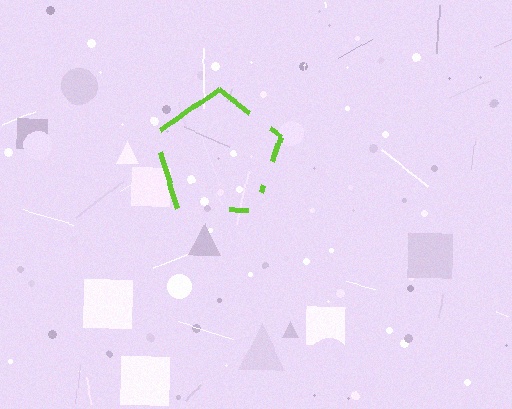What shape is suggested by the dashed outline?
The dashed outline suggests a pentagon.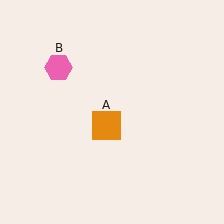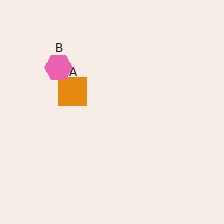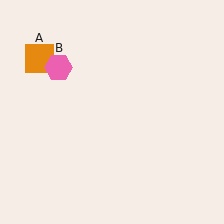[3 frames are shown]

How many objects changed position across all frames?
1 object changed position: orange square (object A).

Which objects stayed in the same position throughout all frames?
Pink hexagon (object B) remained stationary.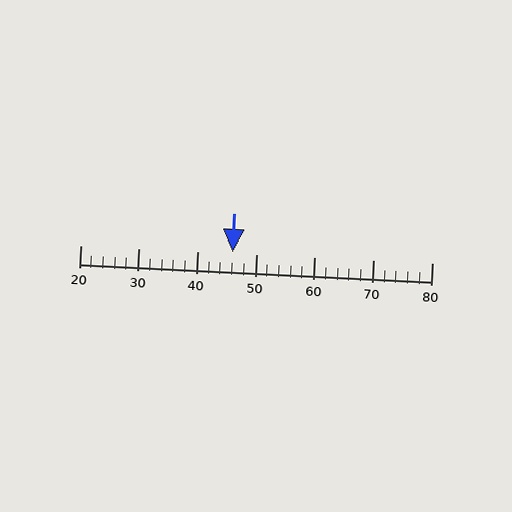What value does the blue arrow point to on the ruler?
The blue arrow points to approximately 46.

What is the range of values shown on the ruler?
The ruler shows values from 20 to 80.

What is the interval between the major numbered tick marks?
The major tick marks are spaced 10 units apart.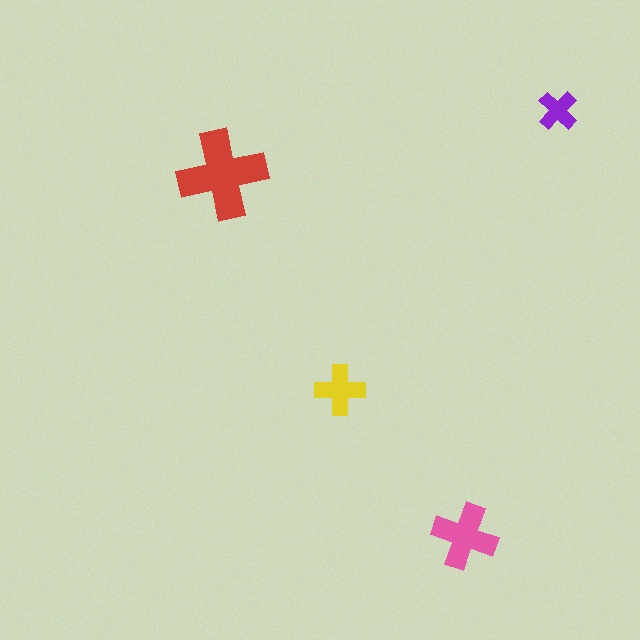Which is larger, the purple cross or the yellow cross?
The yellow one.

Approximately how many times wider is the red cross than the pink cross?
About 1.5 times wider.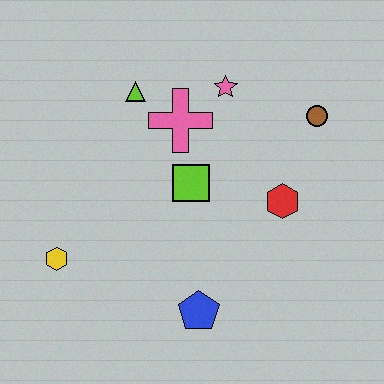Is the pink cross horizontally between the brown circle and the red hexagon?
No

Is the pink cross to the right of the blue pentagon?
No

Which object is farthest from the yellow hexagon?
The brown circle is farthest from the yellow hexagon.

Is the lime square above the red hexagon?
Yes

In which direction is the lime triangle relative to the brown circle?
The lime triangle is to the left of the brown circle.